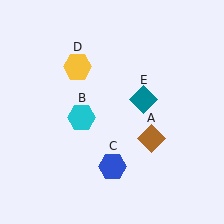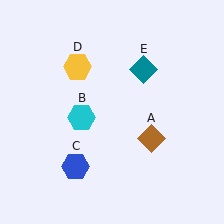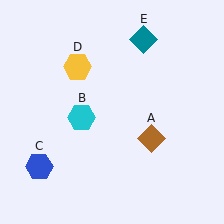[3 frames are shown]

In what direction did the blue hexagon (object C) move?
The blue hexagon (object C) moved left.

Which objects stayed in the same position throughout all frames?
Brown diamond (object A) and cyan hexagon (object B) and yellow hexagon (object D) remained stationary.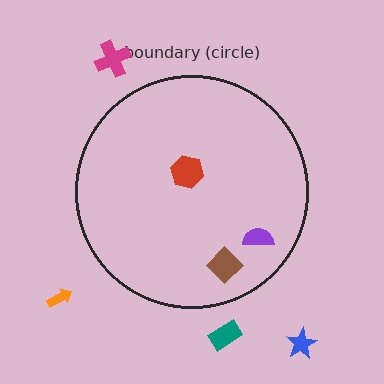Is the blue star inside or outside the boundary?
Outside.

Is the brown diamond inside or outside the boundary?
Inside.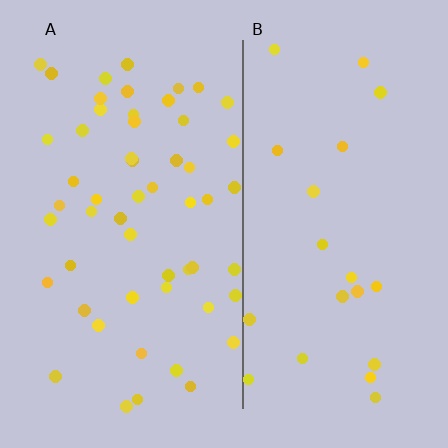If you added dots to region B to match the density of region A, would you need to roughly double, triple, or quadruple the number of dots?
Approximately double.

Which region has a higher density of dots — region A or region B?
A (the left).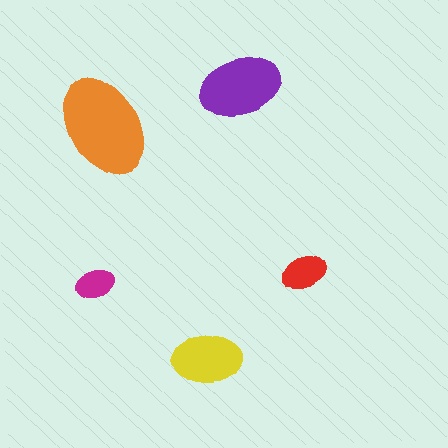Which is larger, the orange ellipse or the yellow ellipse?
The orange one.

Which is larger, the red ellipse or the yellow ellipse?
The yellow one.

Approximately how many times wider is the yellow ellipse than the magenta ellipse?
About 2 times wider.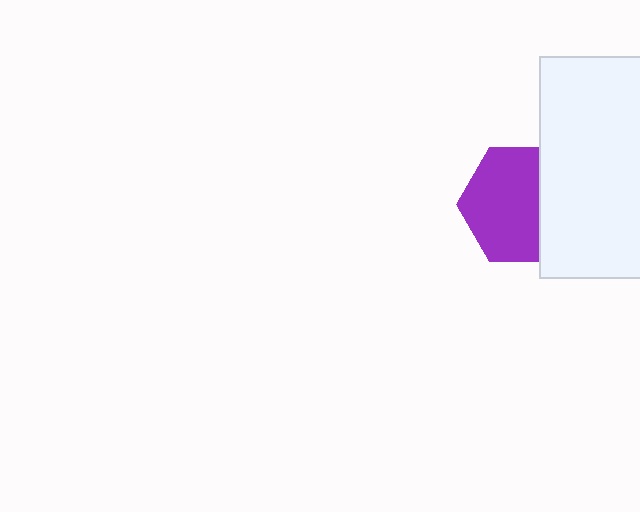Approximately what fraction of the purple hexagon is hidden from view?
Roughly 33% of the purple hexagon is hidden behind the white rectangle.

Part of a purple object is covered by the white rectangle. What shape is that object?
It is a hexagon.